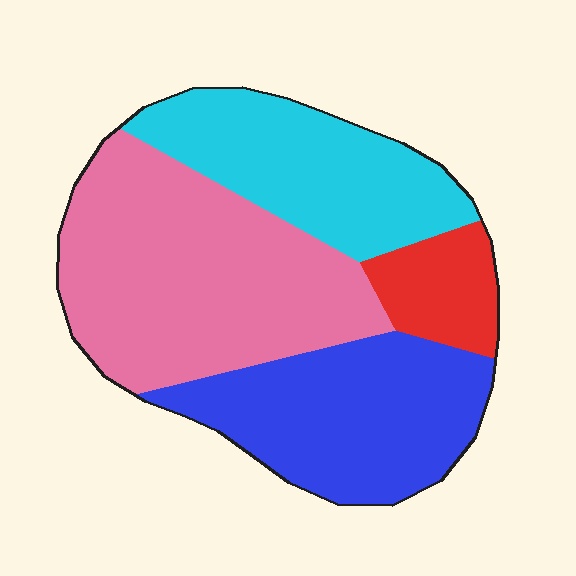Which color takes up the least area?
Red, at roughly 10%.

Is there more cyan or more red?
Cyan.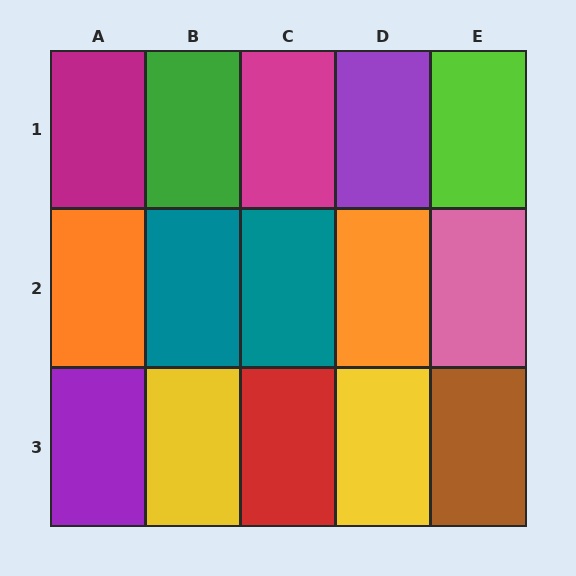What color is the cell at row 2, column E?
Pink.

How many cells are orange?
2 cells are orange.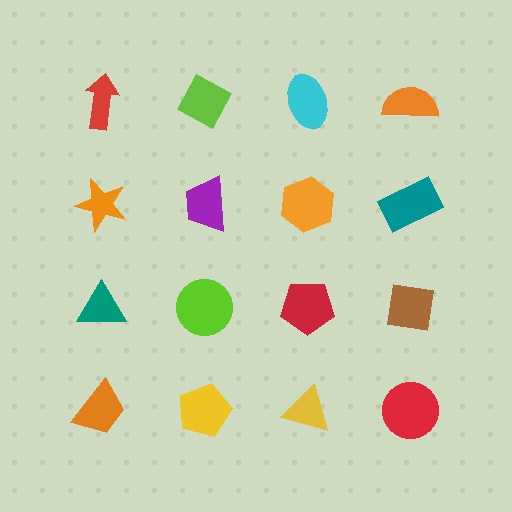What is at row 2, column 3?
An orange hexagon.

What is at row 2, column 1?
An orange star.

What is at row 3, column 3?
A red pentagon.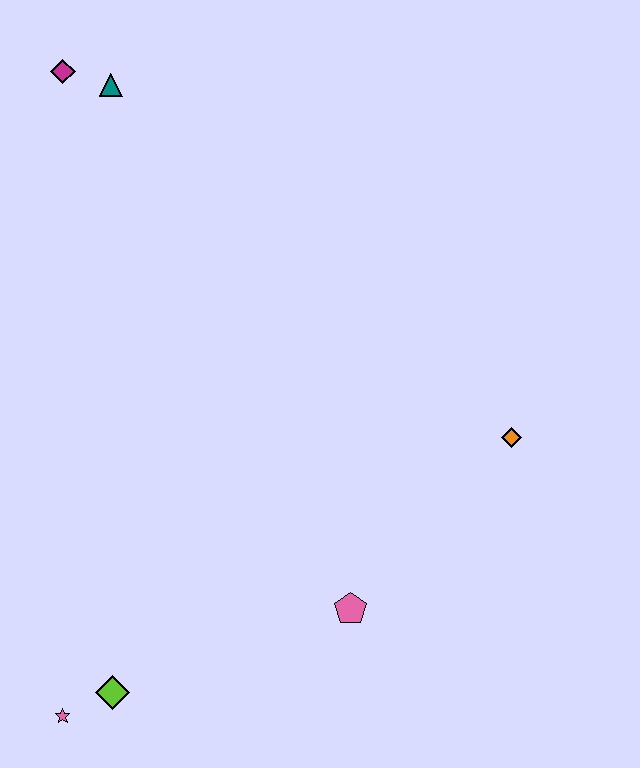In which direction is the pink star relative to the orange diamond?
The pink star is to the left of the orange diamond.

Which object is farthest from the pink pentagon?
The magenta diamond is farthest from the pink pentagon.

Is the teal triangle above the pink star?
Yes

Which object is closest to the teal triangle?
The magenta diamond is closest to the teal triangle.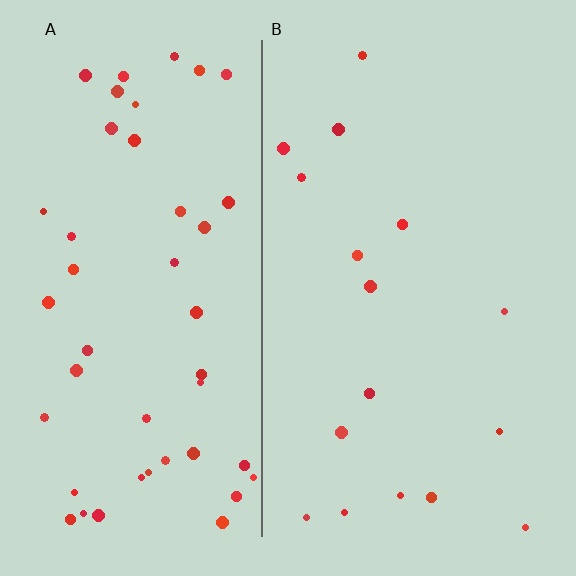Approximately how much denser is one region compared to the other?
Approximately 2.8× — region A over region B.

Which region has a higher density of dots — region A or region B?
A (the left).